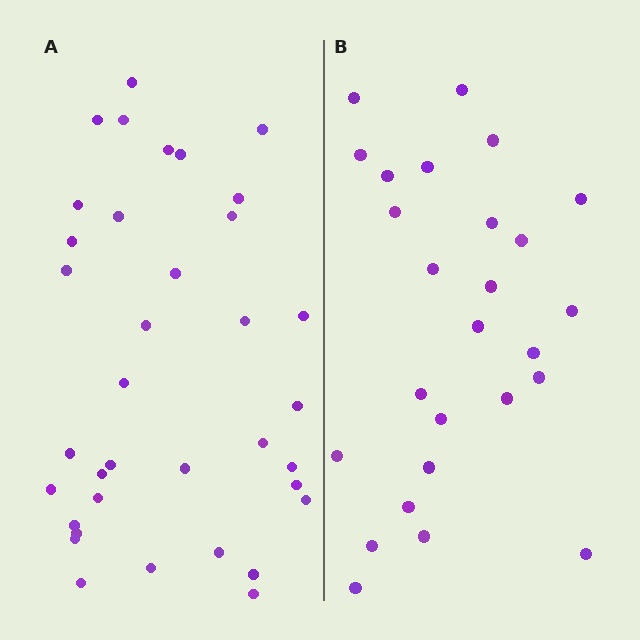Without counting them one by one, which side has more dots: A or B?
Region A (the left region) has more dots.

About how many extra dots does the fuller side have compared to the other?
Region A has roughly 10 or so more dots than region B.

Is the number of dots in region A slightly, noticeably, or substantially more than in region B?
Region A has noticeably more, but not dramatically so. The ratio is roughly 1.4 to 1.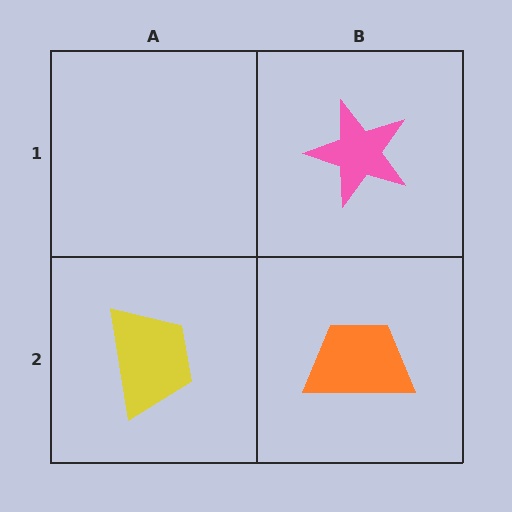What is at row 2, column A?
A yellow trapezoid.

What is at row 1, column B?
A pink star.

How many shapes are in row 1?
1 shape.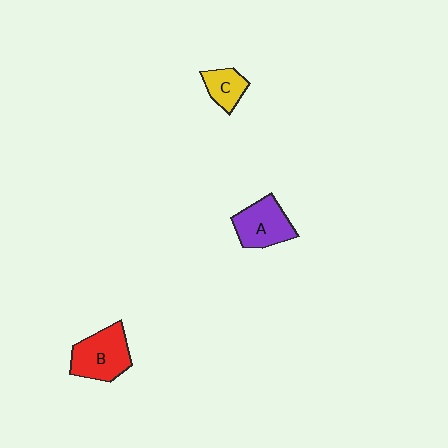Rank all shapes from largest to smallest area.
From largest to smallest: B (red), A (purple), C (yellow).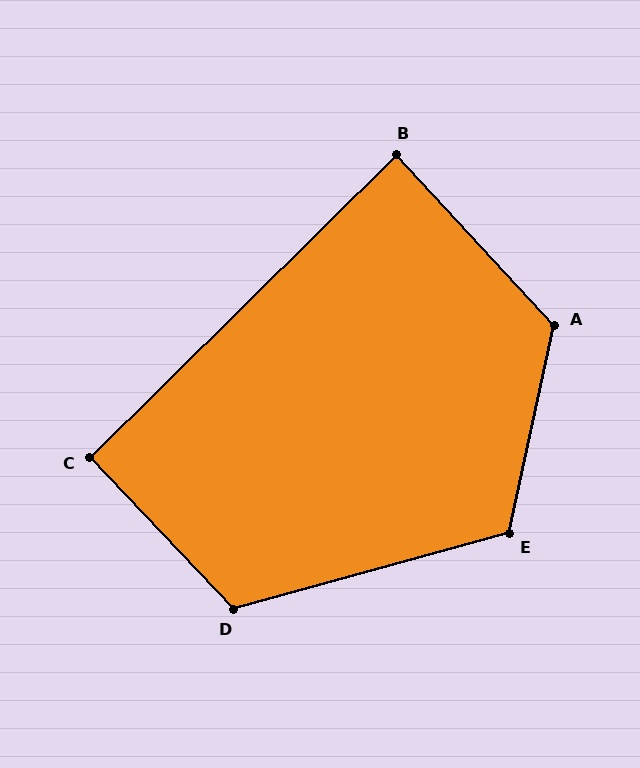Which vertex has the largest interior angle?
A, at approximately 125 degrees.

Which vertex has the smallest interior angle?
B, at approximately 88 degrees.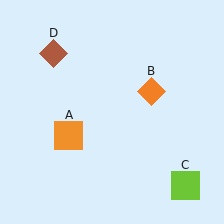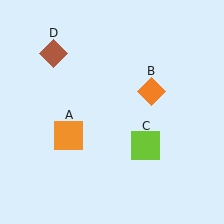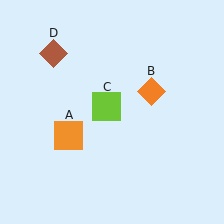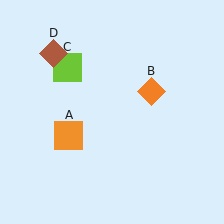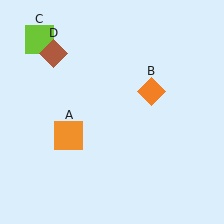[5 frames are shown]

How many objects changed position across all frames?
1 object changed position: lime square (object C).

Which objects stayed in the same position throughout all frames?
Orange square (object A) and orange diamond (object B) and brown diamond (object D) remained stationary.